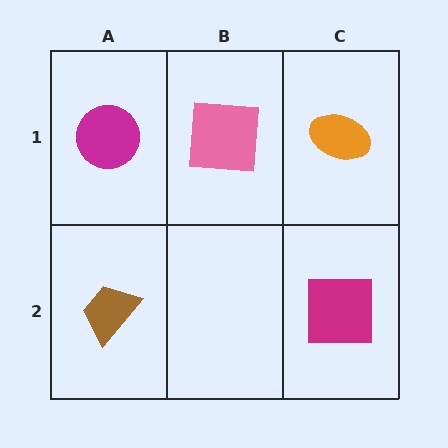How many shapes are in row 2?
2 shapes.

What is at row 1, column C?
An orange ellipse.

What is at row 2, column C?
A magenta square.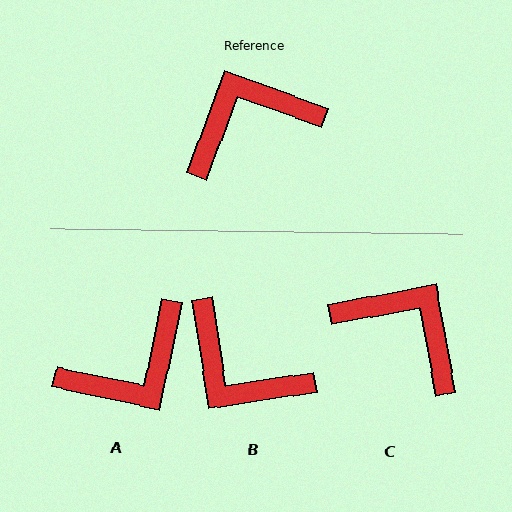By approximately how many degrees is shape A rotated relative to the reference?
Approximately 172 degrees clockwise.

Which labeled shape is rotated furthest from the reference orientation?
A, about 172 degrees away.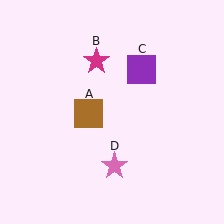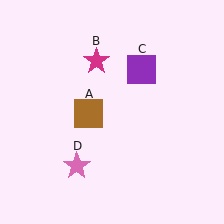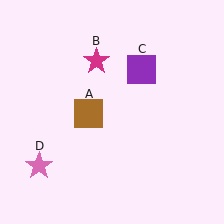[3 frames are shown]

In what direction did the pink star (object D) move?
The pink star (object D) moved left.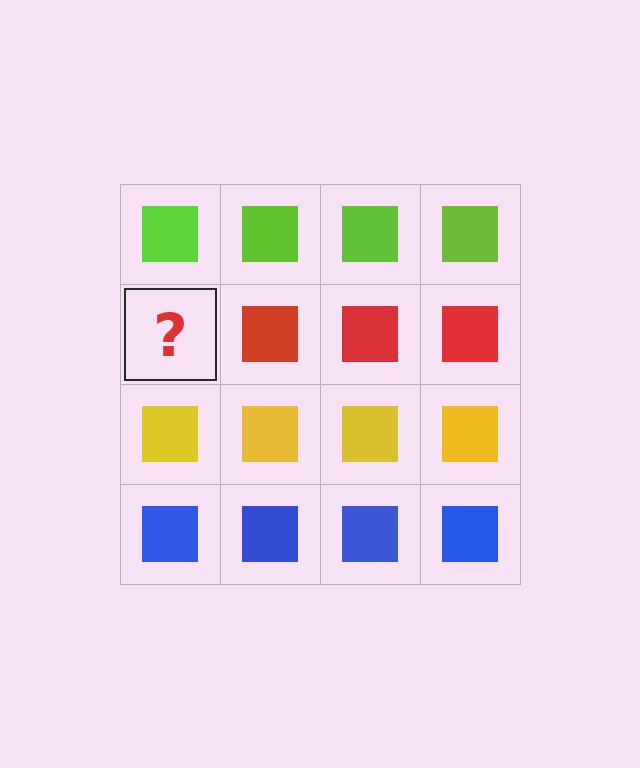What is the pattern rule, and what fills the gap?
The rule is that each row has a consistent color. The gap should be filled with a red square.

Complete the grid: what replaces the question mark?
The question mark should be replaced with a red square.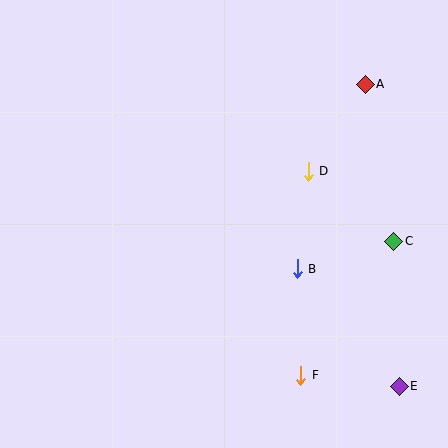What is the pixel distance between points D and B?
The distance between D and B is 98 pixels.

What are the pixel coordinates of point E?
Point E is at (399, 386).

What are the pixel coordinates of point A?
Point A is at (365, 84).